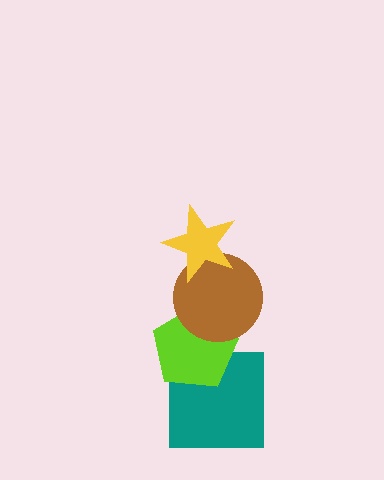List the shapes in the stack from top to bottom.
From top to bottom: the yellow star, the brown circle, the lime pentagon, the teal square.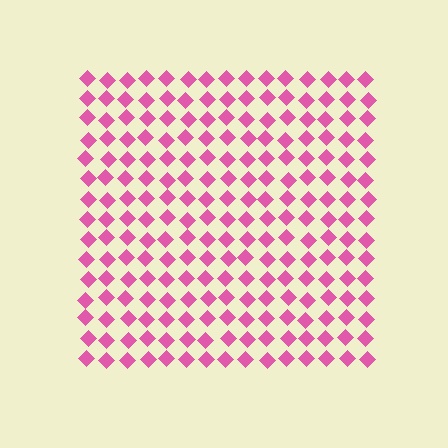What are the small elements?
The small elements are diamonds.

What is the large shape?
The large shape is a square.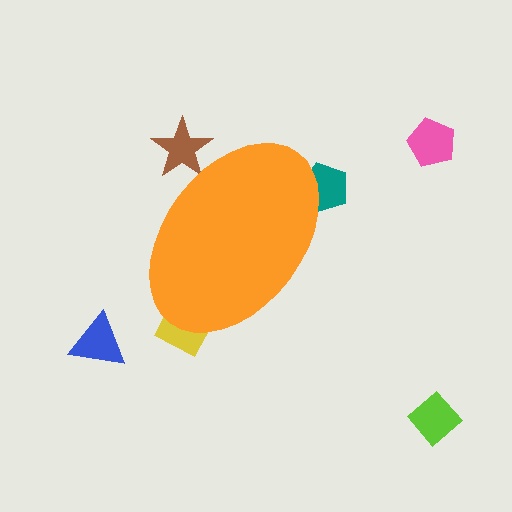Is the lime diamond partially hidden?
No, the lime diamond is fully visible.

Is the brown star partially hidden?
Yes, the brown star is partially hidden behind the orange ellipse.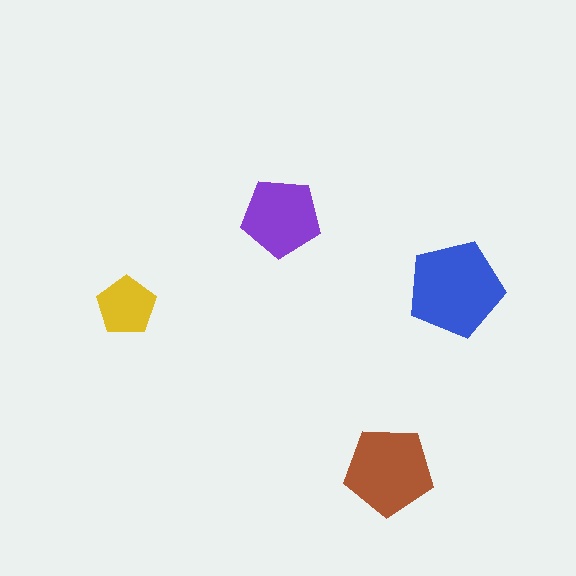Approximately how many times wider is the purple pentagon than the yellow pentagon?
About 1.5 times wider.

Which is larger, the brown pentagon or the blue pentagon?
The blue one.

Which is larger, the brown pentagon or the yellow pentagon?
The brown one.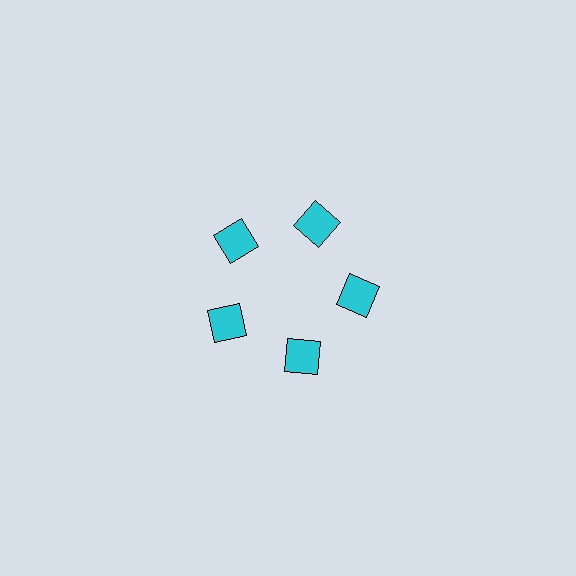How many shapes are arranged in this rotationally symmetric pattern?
There are 5 shapes, arranged in 5 groups of 1.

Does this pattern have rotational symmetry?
Yes, this pattern has 5-fold rotational symmetry. It looks the same after rotating 72 degrees around the center.